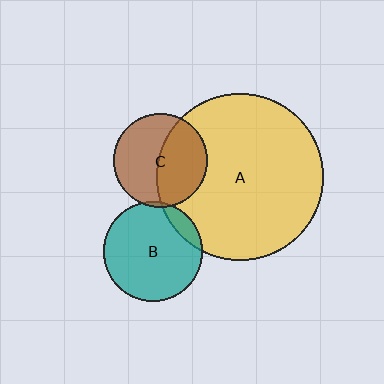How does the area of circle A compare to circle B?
Approximately 2.8 times.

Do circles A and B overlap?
Yes.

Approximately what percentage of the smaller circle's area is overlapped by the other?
Approximately 10%.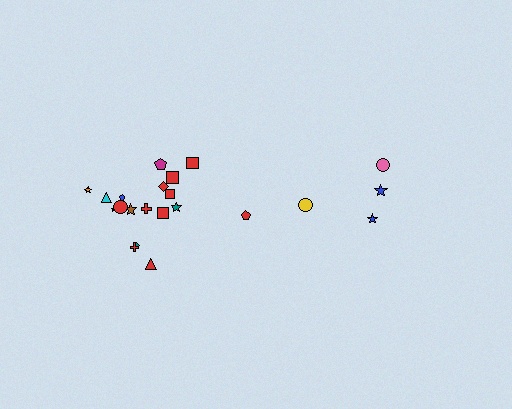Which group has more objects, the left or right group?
The left group.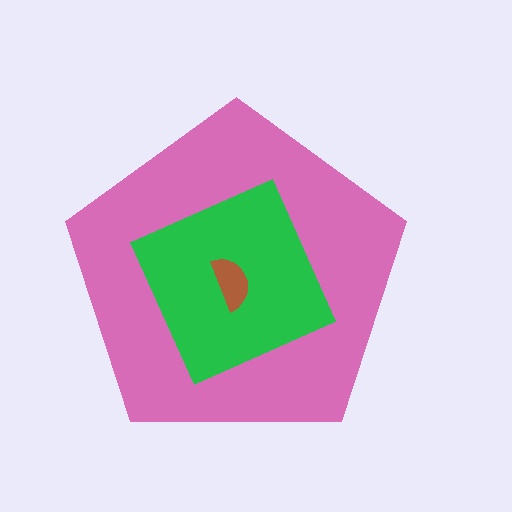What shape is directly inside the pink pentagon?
The green diamond.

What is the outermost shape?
The pink pentagon.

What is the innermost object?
The brown semicircle.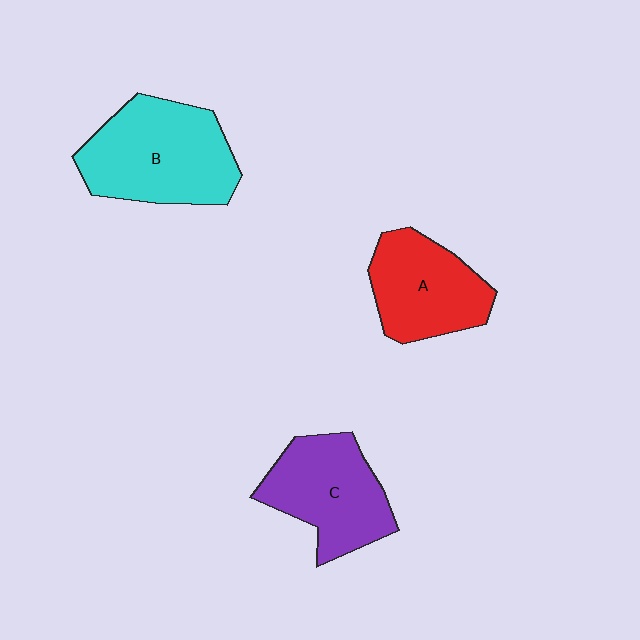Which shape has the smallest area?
Shape A (red).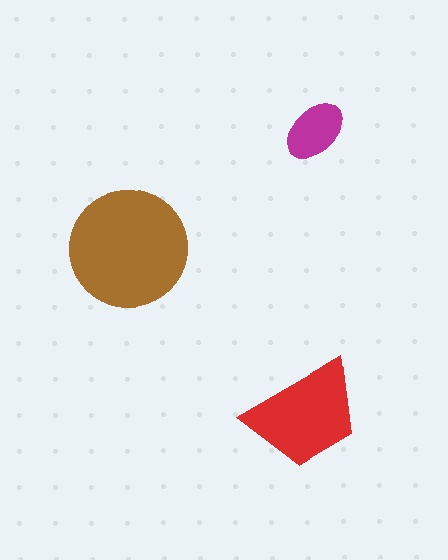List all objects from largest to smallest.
The brown circle, the red trapezoid, the magenta ellipse.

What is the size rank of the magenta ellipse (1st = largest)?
3rd.